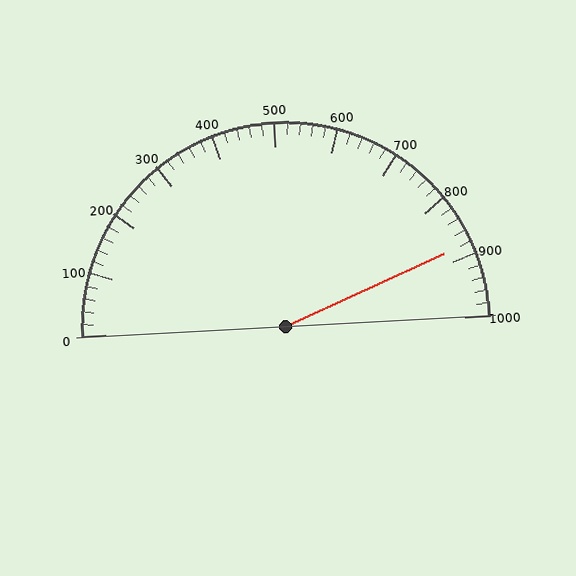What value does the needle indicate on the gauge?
The needle indicates approximately 880.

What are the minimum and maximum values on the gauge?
The gauge ranges from 0 to 1000.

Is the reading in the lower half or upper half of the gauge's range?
The reading is in the upper half of the range (0 to 1000).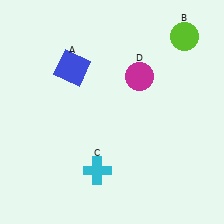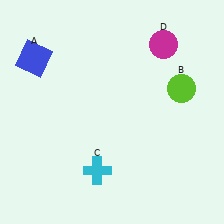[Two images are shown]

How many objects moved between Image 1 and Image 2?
3 objects moved between the two images.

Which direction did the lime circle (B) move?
The lime circle (B) moved down.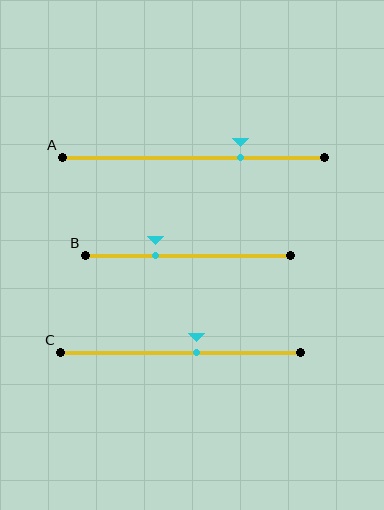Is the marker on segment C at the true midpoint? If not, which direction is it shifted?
No, the marker on segment C is shifted to the right by about 7% of the segment length.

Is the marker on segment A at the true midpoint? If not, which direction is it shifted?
No, the marker on segment A is shifted to the right by about 18% of the segment length.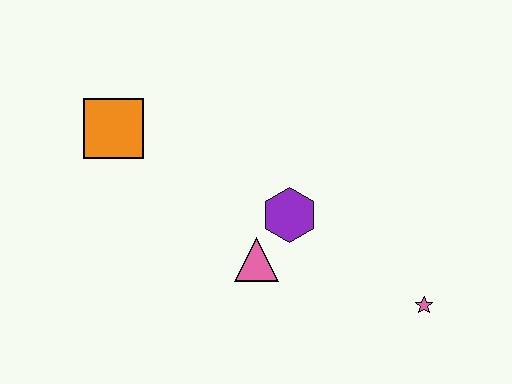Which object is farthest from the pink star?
The orange square is farthest from the pink star.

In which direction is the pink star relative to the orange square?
The pink star is to the right of the orange square.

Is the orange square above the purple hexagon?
Yes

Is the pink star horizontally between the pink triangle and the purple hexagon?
No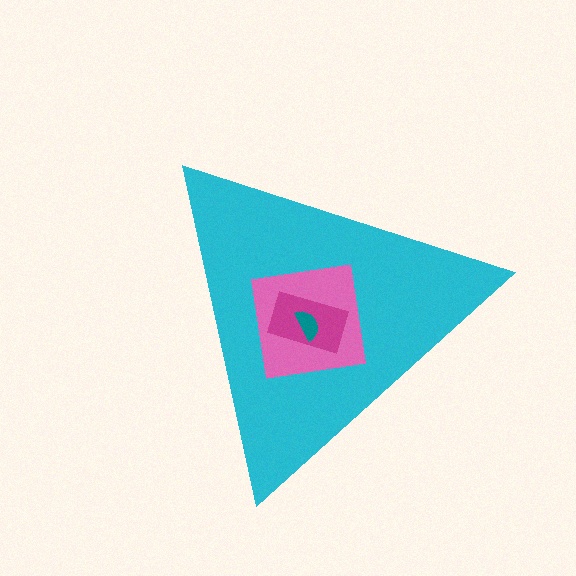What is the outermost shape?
The cyan triangle.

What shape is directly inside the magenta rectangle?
The teal semicircle.